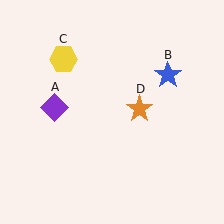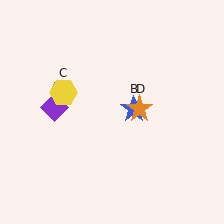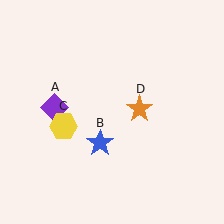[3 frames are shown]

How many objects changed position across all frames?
2 objects changed position: blue star (object B), yellow hexagon (object C).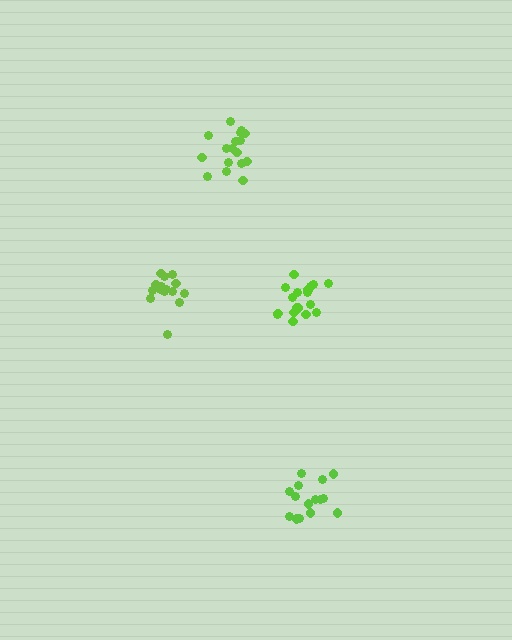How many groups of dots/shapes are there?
There are 4 groups.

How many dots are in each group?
Group 1: 18 dots, Group 2: 15 dots, Group 3: 15 dots, Group 4: 17 dots (65 total).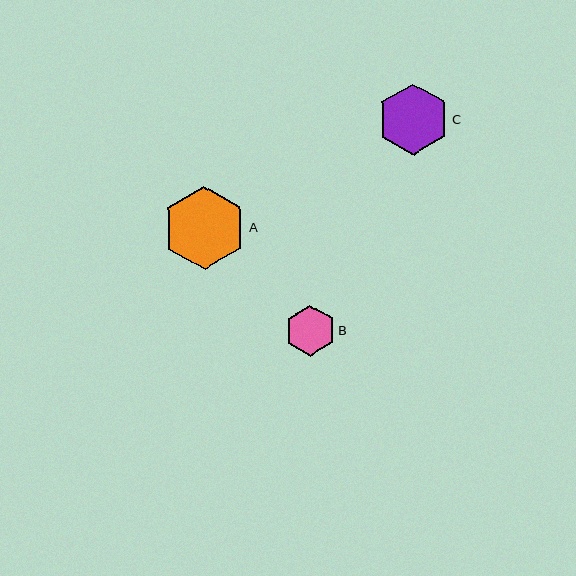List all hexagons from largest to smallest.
From largest to smallest: A, C, B.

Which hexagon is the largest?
Hexagon A is the largest with a size of approximately 83 pixels.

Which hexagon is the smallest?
Hexagon B is the smallest with a size of approximately 50 pixels.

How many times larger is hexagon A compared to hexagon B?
Hexagon A is approximately 1.6 times the size of hexagon B.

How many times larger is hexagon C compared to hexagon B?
Hexagon C is approximately 1.4 times the size of hexagon B.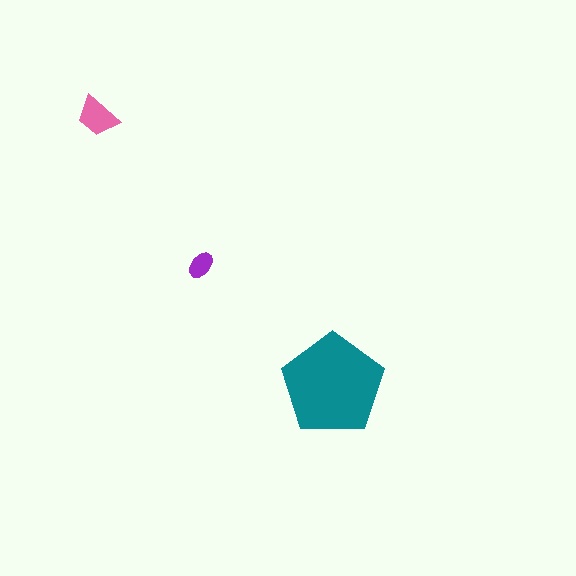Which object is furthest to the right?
The teal pentagon is rightmost.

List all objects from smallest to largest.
The purple ellipse, the pink trapezoid, the teal pentagon.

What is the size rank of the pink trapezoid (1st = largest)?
2nd.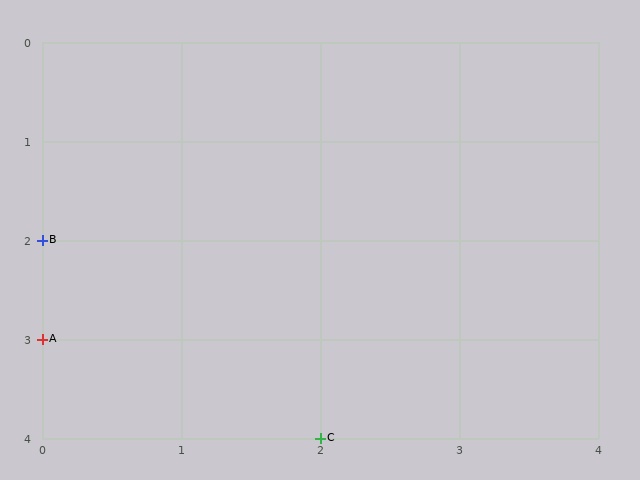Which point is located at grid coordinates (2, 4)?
Point C is at (2, 4).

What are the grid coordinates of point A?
Point A is at grid coordinates (0, 3).